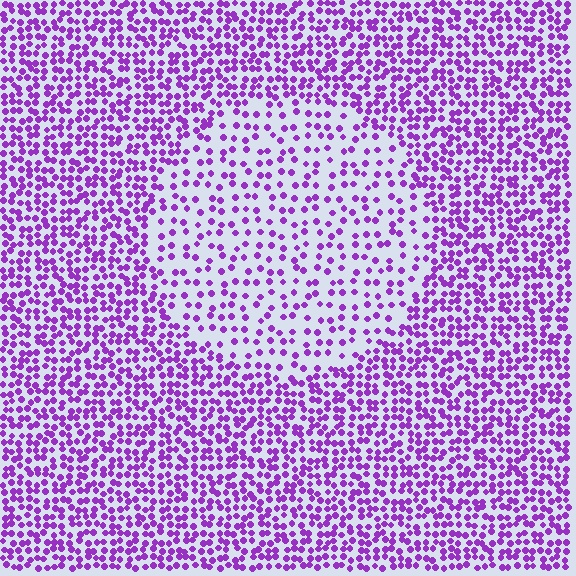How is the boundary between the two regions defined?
The boundary is defined by a change in element density (approximately 2.1x ratio). All elements are the same color, size, and shape.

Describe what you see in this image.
The image contains small purple elements arranged at two different densities. A circle-shaped region is visible where the elements are less densely packed than the surrounding area.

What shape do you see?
I see a circle.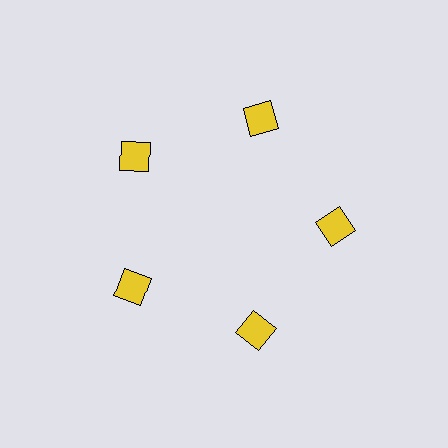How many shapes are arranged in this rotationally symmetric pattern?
There are 5 shapes, arranged in 5 groups of 1.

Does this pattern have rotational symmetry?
Yes, this pattern has 5-fold rotational symmetry. It looks the same after rotating 72 degrees around the center.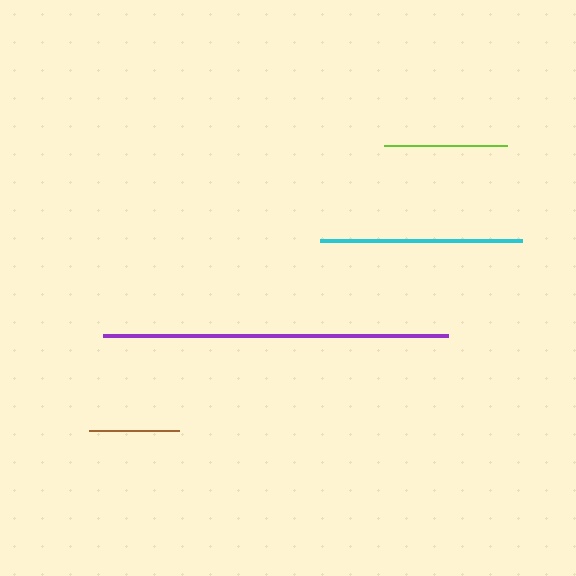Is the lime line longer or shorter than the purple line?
The purple line is longer than the lime line.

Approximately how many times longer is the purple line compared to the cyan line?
The purple line is approximately 1.7 times the length of the cyan line.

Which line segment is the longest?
The purple line is the longest at approximately 346 pixels.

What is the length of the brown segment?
The brown segment is approximately 90 pixels long.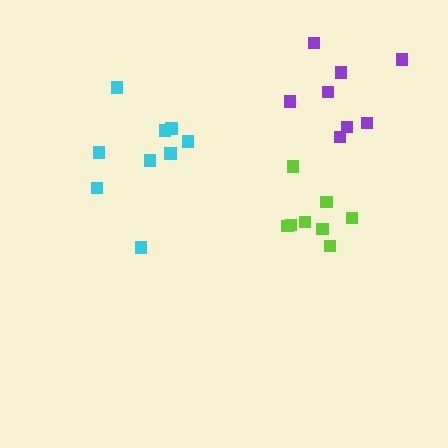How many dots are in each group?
Group 1: 8 dots, Group 2: 9 dots, Group 3: 8 dots (25 total).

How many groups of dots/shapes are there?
There are 3 groups.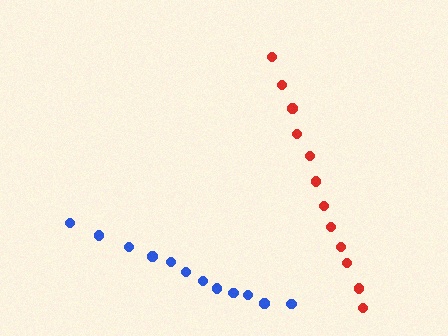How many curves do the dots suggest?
There are 2 distinct paths.